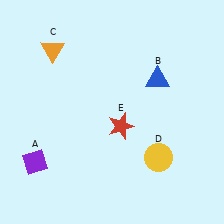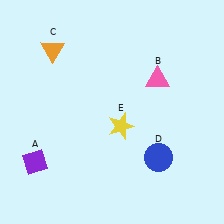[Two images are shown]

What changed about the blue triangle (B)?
In Image 1, B is blue. In Image 2, it changed to pink.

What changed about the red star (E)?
In Image 1, E is red. In Image 2, it changed to yellow.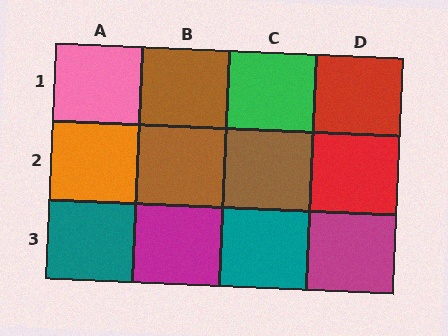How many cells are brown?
3 cells are brown.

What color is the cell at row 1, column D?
Red.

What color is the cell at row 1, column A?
Pink.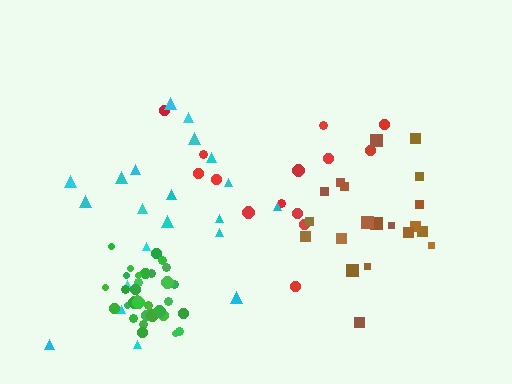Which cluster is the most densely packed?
Green.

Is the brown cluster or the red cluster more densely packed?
Brown.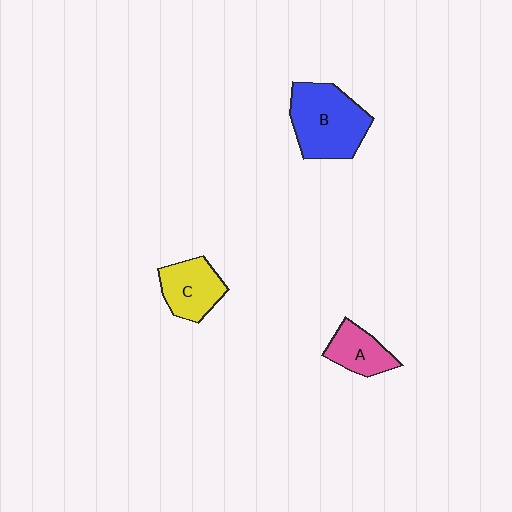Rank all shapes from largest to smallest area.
From largest to smallest: B (blue), C (yellow), A (pink).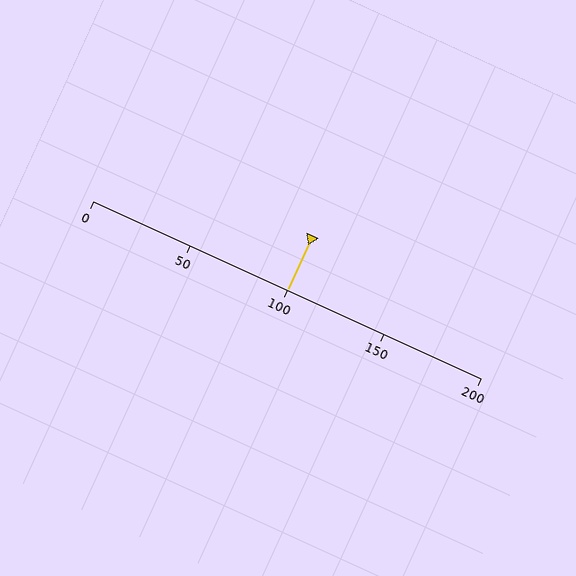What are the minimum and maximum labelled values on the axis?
The axis runs from 0 to 200.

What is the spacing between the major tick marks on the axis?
The major ticks are spaced 50 apart.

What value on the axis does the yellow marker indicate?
The marker indicates approximately 100.